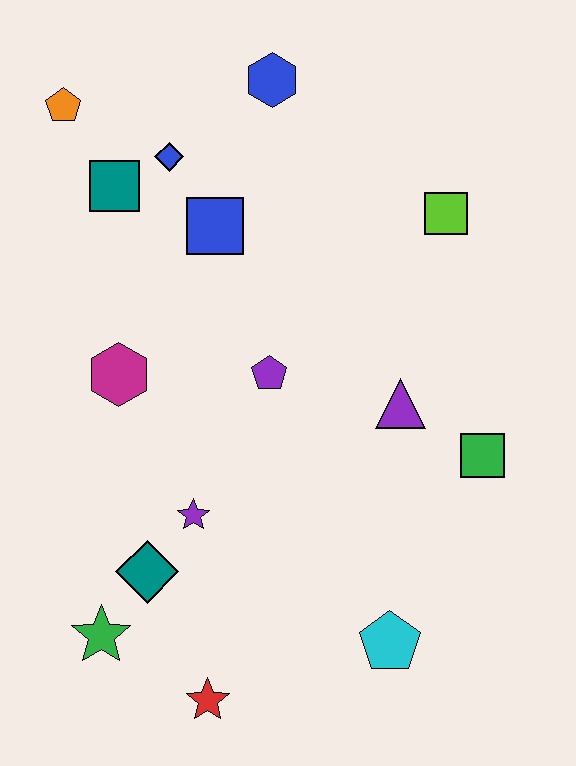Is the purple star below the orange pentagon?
Yes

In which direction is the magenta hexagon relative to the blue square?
The magenta hexagon is below the blue square.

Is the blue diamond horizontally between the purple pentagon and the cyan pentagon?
No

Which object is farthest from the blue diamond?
The red star is farthest from the blue diamond.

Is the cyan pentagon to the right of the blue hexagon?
Yes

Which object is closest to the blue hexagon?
The blue diamond is closest to the blue hexagon.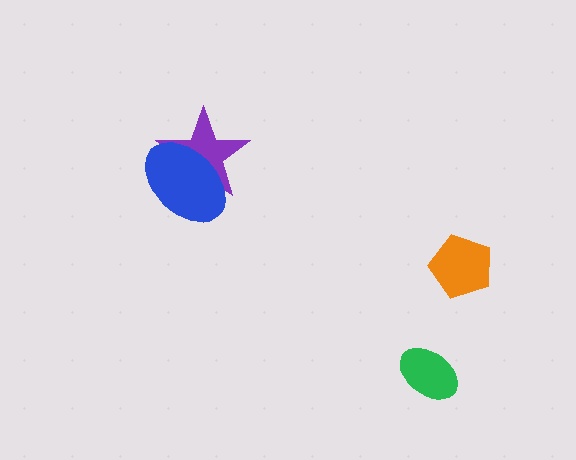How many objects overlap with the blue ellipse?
1 object overlaps with the blue ellipse.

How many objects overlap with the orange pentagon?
0 objects overlap with the orange pentagon.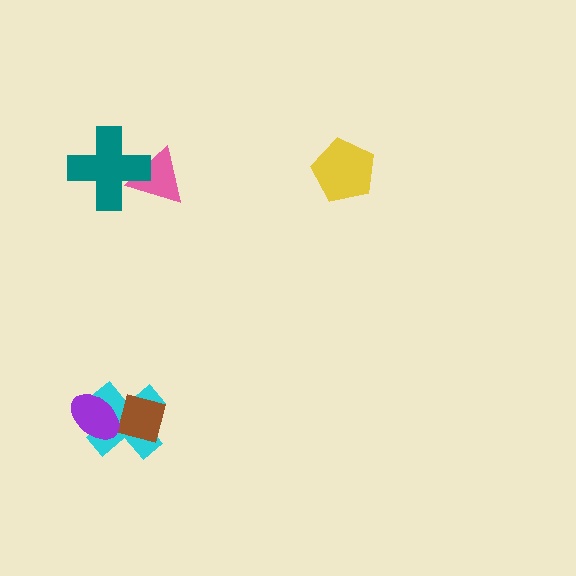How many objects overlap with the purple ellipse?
2 objects overlap with the purple ellipse.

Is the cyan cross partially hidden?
Yes, it is partially covered by another shape.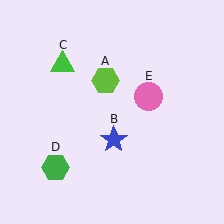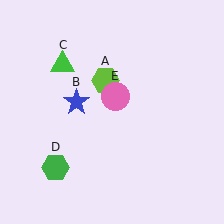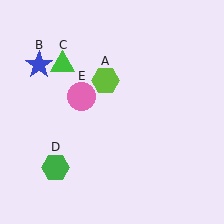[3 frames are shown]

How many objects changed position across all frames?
2 objects changed position: blue star (object B), pink circle (object E).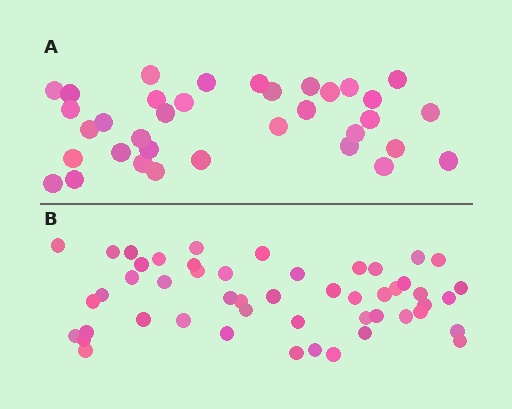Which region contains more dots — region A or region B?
Region B (the bottom region) has more dots.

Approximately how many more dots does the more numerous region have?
Region B has approximately 15 more dots than region A.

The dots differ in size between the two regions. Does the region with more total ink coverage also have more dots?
No. Region A has more total ink coverage because its dots are larger, but region B actually contains more individual dots. Total area can be misleading — the number of items is what matters here.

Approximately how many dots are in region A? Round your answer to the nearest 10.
About 40 dots. (The exact count is 35, which rounds to 40.)